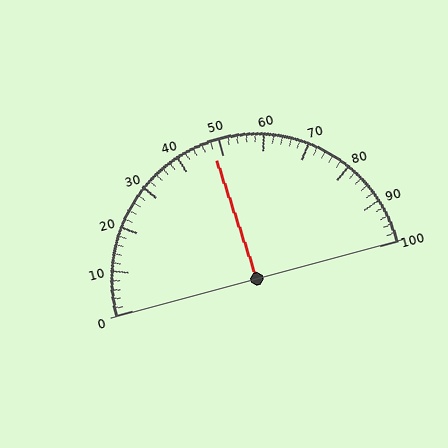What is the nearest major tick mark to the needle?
The nearest major tick mark is 50.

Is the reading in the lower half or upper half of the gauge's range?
The reading is in the lower half of the range (0 to 100).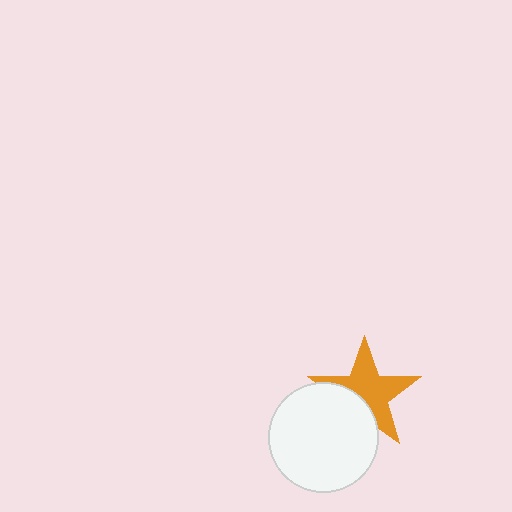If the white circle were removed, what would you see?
You would see the complete orange star.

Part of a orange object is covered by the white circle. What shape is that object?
It is a star.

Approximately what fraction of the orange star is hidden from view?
Roughly 34% of the orange star is hidden behind the white circle.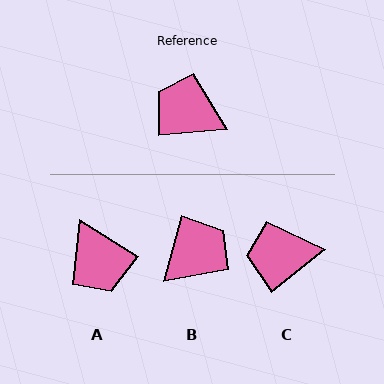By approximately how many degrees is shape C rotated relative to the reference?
Approximately 33 degrees counter-clockwise.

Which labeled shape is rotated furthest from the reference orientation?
A, about 143 degrees away.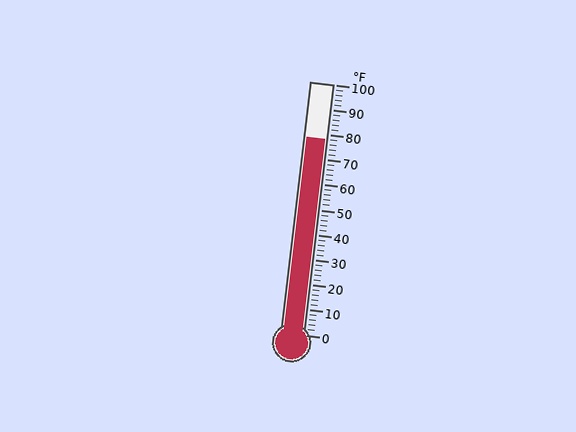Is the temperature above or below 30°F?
The temperature is above 30°F.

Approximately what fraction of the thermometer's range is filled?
The thermometer is filled to approximately 80% of its range.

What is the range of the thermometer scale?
The thermometer scale ranges from 0°F to 100°F.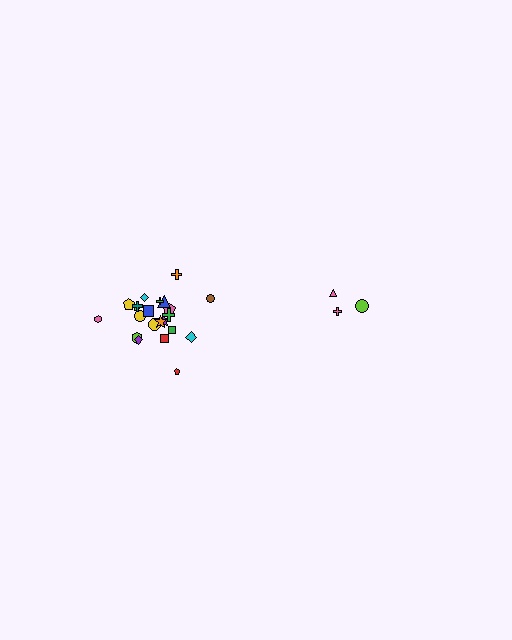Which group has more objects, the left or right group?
The left group.